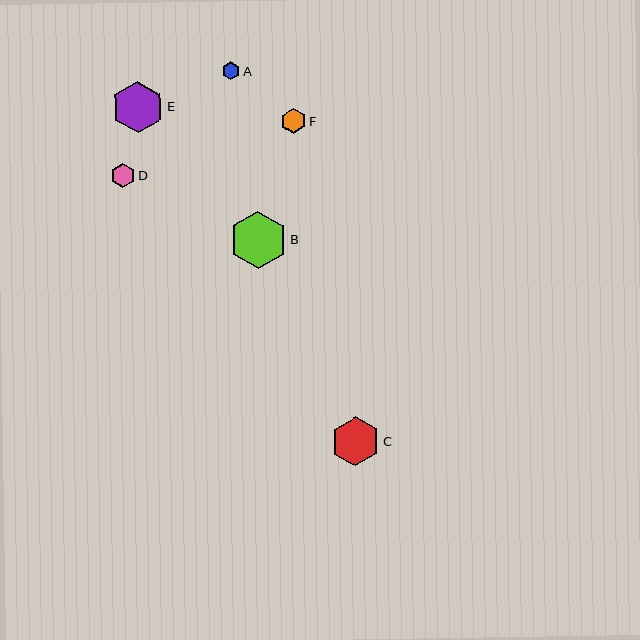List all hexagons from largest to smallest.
From largest to smallest: B, E, C, F, D, A.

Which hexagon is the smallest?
Hexagon A is the smallest with a size of approximately 18 pixels.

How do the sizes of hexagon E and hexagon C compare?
Hexagon E and hexagon C are approximately the same size.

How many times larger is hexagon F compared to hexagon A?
Hexagon F is approximately 1.4 times the size of hexagon A.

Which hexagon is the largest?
Hexagon B is the largest with a size of approximately 58 pixels.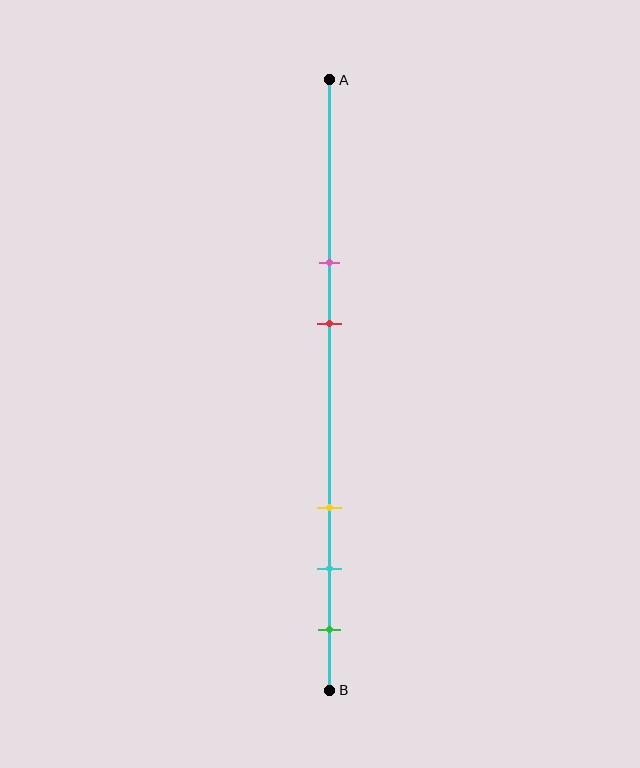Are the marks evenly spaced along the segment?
No, the marks are not evenly spaced.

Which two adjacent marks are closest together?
The cyan and green marks are the closest adjacent pair.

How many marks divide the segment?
There are 5 marks dividing the segment.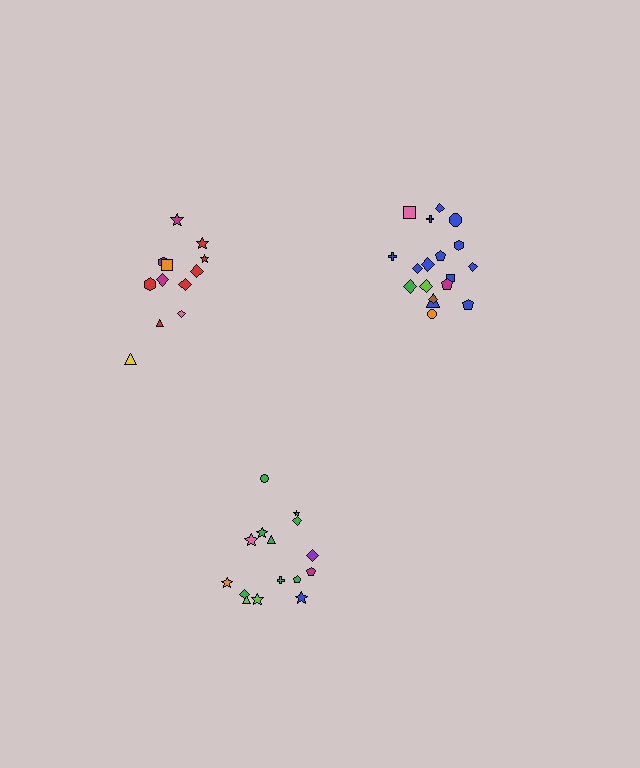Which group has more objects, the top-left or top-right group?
The top-right group.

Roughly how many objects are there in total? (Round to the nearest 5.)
Roughly 45 objects in total.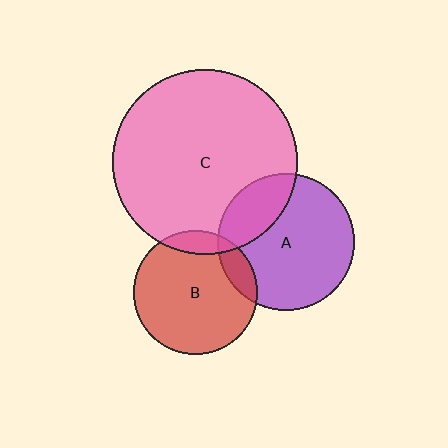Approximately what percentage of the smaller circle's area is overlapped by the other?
Approximately 10%.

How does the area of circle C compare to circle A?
Approximately 1.8 times.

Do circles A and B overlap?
Yes.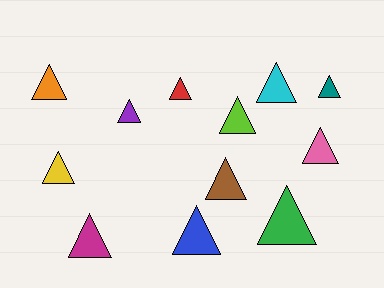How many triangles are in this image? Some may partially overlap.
There are 12 triangles.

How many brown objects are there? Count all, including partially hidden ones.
There is 1 brown object.